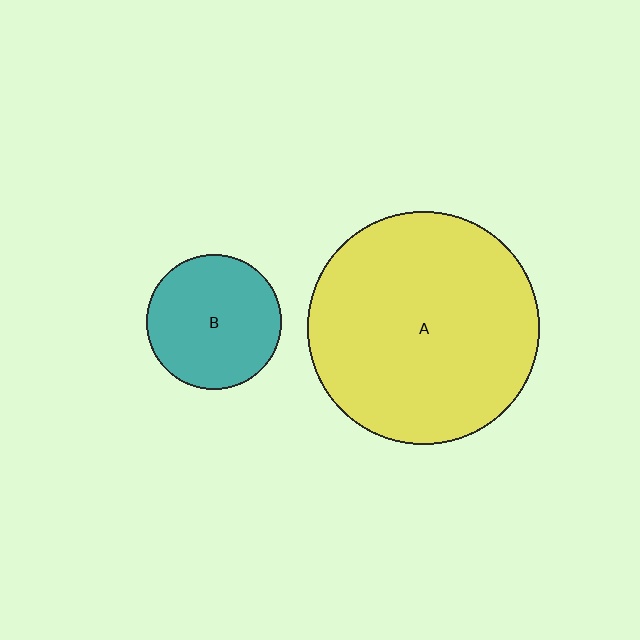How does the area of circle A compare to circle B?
Approximately 3.0 times.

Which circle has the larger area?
Circle A (yellow).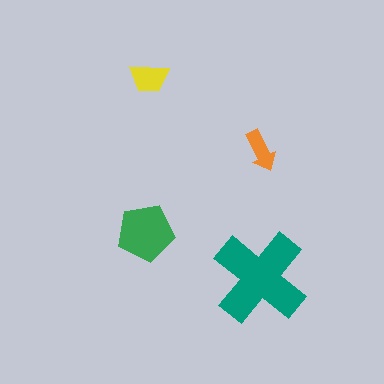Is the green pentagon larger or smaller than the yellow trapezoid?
Larger.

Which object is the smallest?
The orange arrow.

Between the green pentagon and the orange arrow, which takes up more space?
The green pentagon.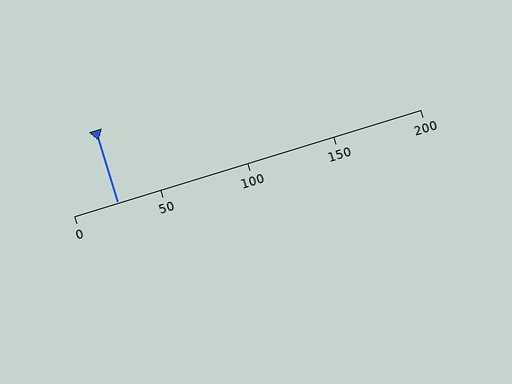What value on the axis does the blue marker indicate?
The marker indicates approximately 25.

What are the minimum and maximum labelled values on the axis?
The axis runs from 0 to 200.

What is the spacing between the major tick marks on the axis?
The major ticks are spaced 50 apart.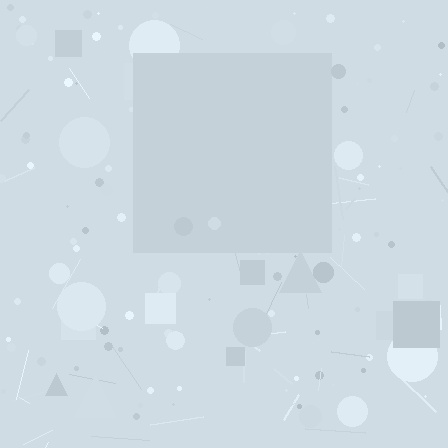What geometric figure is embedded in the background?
A square is embedded in the background.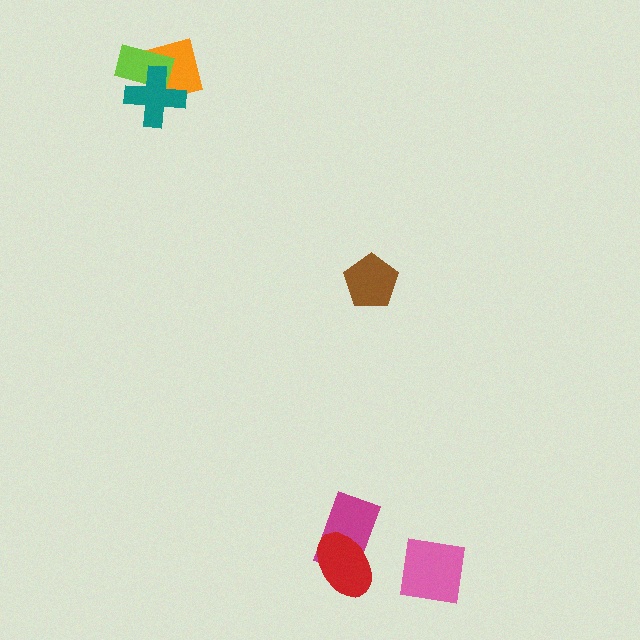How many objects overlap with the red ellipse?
1 object overlaps with the red ellipse.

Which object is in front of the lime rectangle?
The teal cross is in front of the lime rectangle.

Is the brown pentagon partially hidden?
No, no other shape covers it.